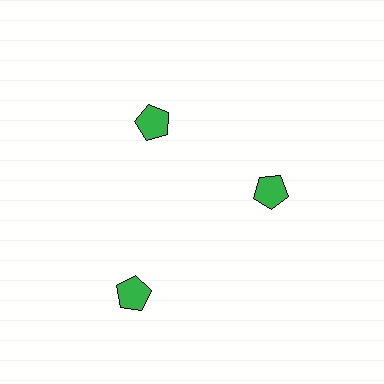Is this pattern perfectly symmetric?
No. The 3 green pentagons are arranged in a ring, but one element near the 7 o'clock position is pushed outward from the center, breaking the 3-fold rotational symmetry.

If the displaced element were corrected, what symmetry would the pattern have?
It would have 3-fold rotational symmetry — the pattern would map onto itself every 120 degrees.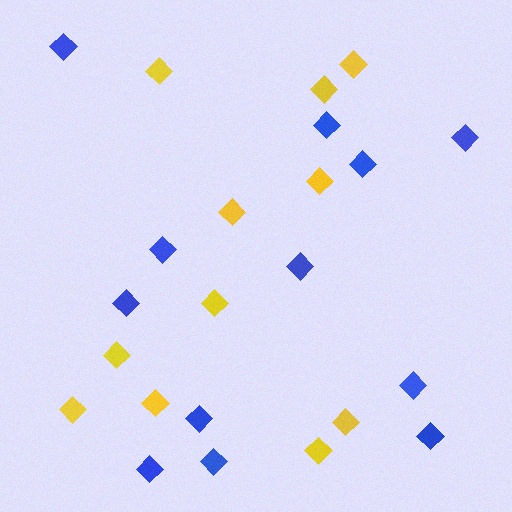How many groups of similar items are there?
There are 2 groups: one group of blue diamonds (12) and one group of yellow diamonds (11).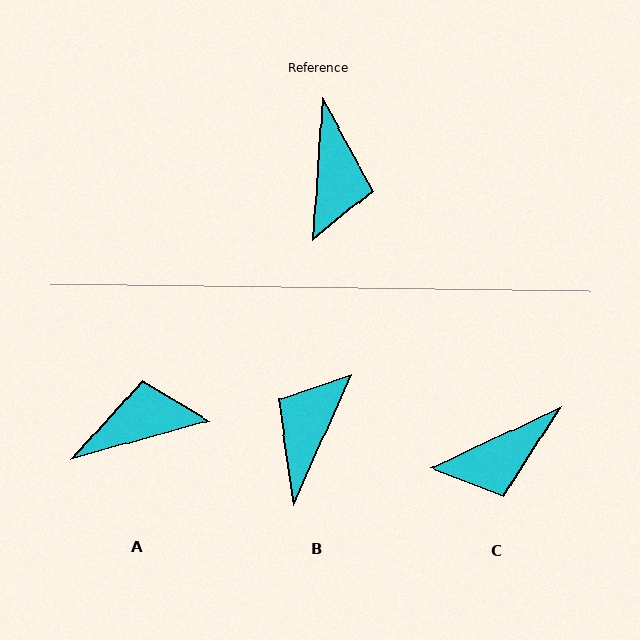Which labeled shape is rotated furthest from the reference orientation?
B, about 160 degrees away.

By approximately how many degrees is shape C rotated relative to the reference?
Approximately 61 degrees clockwise.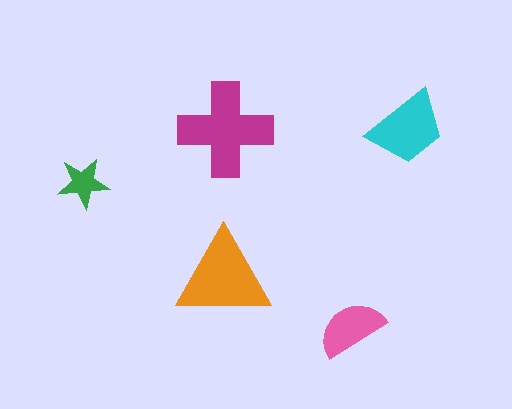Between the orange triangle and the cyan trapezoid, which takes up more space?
The orange triangle.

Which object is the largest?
The magenta cross.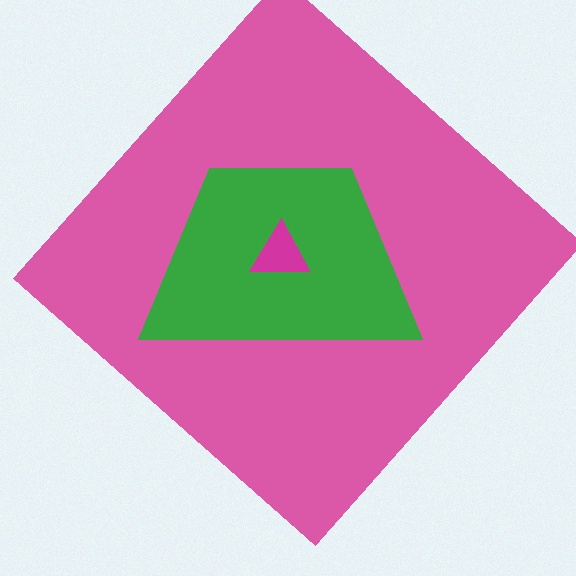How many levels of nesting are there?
3.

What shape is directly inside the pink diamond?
The green trapezoid.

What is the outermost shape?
The pink diamond.